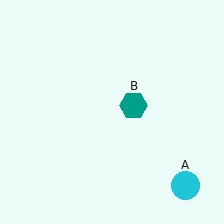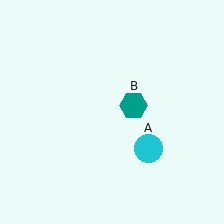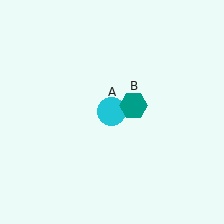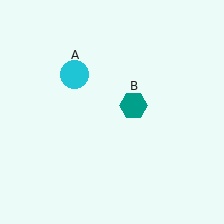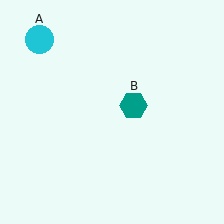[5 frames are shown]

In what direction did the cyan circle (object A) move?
The cyan circle (object A) moved up and to the left.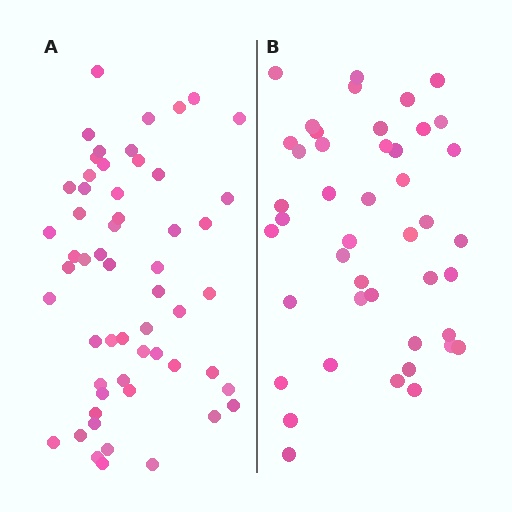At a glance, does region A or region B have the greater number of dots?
Region A (the left region) has more dots.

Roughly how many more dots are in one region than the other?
Region A has roughly 12 or so more dots than region B.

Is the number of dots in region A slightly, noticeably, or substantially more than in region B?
Region A has noticeably more, but not dramatically so. The ratio is roughly 1.3 to 1.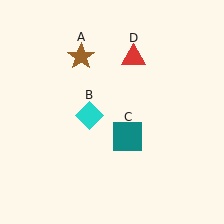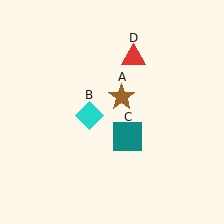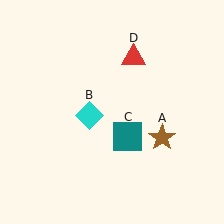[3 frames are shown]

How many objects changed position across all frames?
1 object changed position: brown star (object A).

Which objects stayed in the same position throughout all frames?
Cyan diamond (object B) and teal square (object C) and red triangle (object D) remained stationary.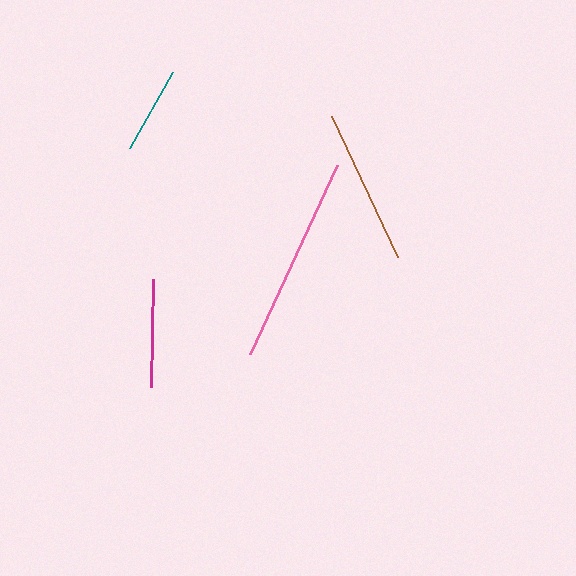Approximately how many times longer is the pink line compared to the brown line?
The pink line is approximately 1.3 times the length of the brown line.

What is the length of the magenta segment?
The magenta segment is approximately 108 pixels long.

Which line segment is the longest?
The pink line is the longest at approximately 209 pixels.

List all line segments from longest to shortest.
From longest to shortest: pink, brown, magenta, teal.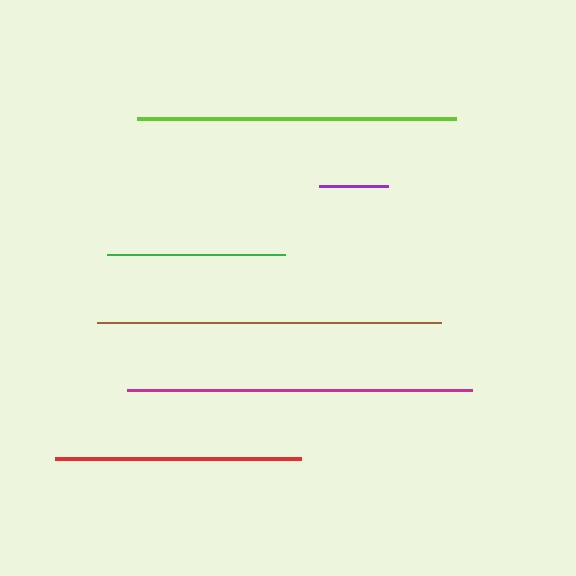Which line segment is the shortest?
The purple line is the shortest at approximately 69 pixels.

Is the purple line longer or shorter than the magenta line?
The magenta line is longer than the purple line.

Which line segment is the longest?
The magenta line is the longest at approximately 345 pixels.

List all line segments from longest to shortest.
From longest to shortest: magenta, brown, lime, red, green, purple.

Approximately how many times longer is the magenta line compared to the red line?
The magenta line is approximately 1.4 times the length of the red line.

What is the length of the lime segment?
The lime segment is approximately 319 pixels long.